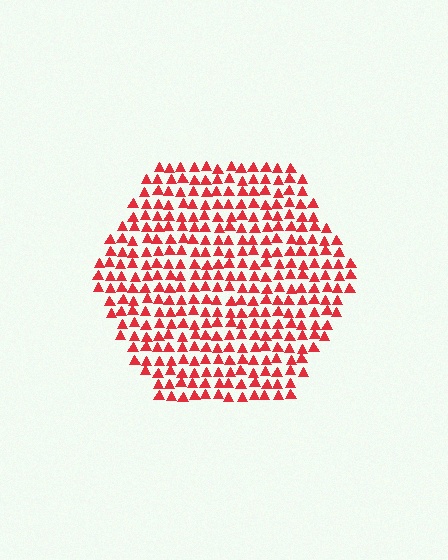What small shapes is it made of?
It is made of small triangles.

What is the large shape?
The large shape is a hexagon.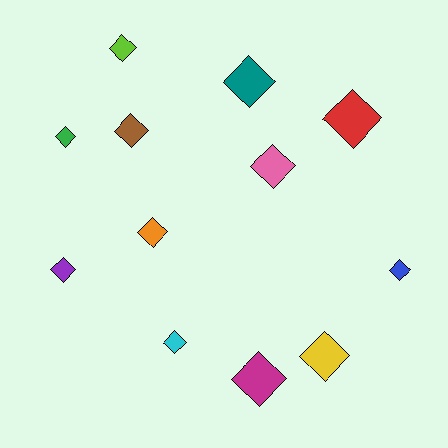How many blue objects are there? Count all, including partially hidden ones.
There is 1 blue object.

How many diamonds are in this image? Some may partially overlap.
There are 12 diamonds.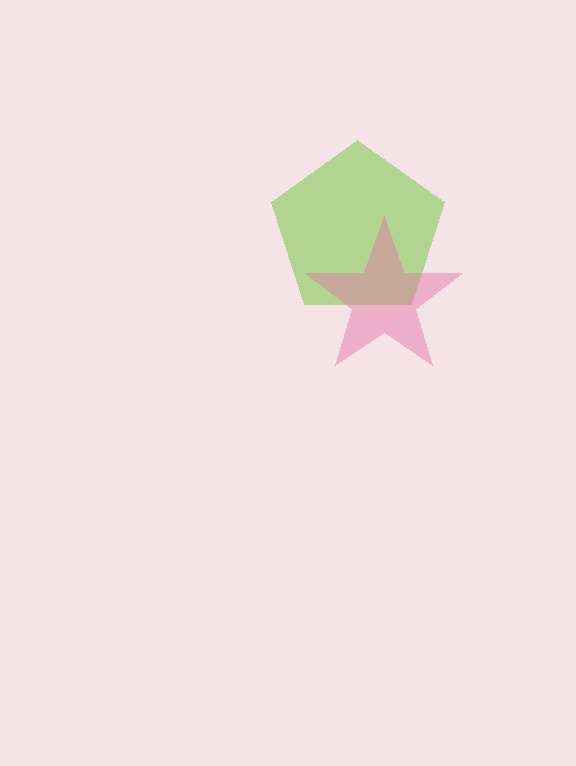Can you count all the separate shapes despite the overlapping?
Yes, there are 2 separate shapes.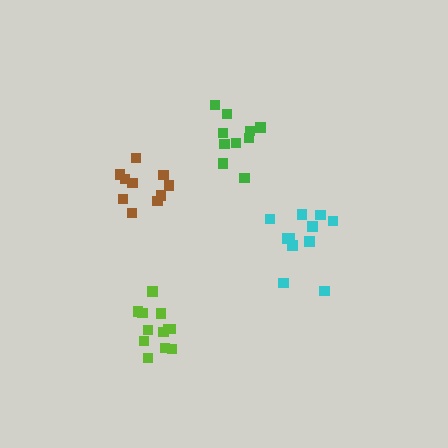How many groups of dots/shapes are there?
There are 4 groups.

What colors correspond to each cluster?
The clusters are colored: cyan, brown, lime, green.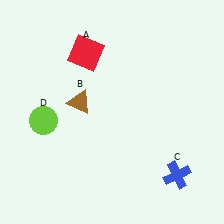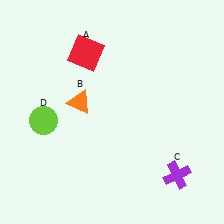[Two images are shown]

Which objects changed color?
B changed from brown to orange. C changed from blue to purple.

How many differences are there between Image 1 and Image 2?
There are 2 differences between the two images.